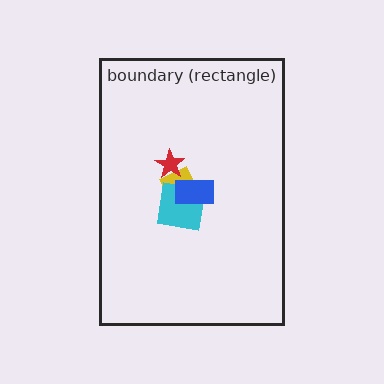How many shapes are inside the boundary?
4 inside, 0 outside.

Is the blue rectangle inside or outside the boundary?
Inside.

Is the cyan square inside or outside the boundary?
Inside.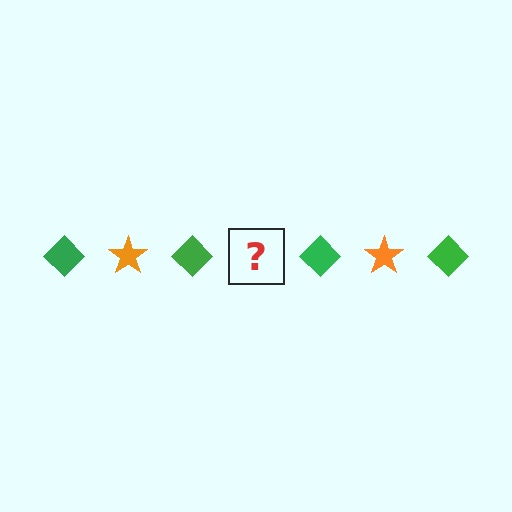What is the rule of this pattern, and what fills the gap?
The rule is that the pattern alternates between green diamond and orange star. The gap should be filled with an orange star.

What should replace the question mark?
The question mark should be replaced with an orange star.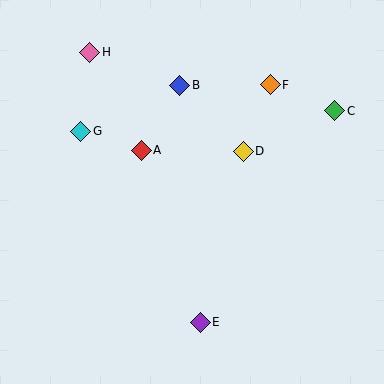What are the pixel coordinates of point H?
Point H is at (90, 52).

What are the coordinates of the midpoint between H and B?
The midpoint between H and B is at (135, 69).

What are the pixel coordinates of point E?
Point E is at (200, 322).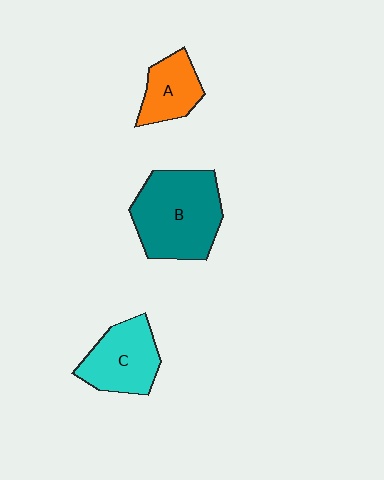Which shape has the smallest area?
Shape A (orange).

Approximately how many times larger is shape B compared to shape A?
Approximately 2.1 times.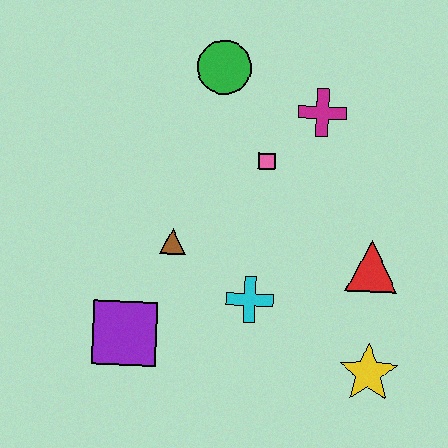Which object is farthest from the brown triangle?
The yellow star is farthest from the brown triangle.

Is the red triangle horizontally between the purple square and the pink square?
No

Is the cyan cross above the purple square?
Yes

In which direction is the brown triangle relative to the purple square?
The brown triangle is above the purple square.